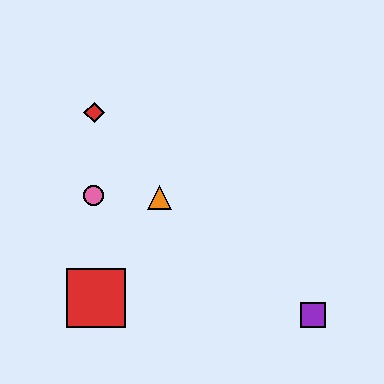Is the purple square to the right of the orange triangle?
Yes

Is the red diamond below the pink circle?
No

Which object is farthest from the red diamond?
The purple square is farthest from the red diamond.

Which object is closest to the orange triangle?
The pink circle is closest to the orange triangle.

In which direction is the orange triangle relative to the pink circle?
The orange triangle is to the right of the pink circle.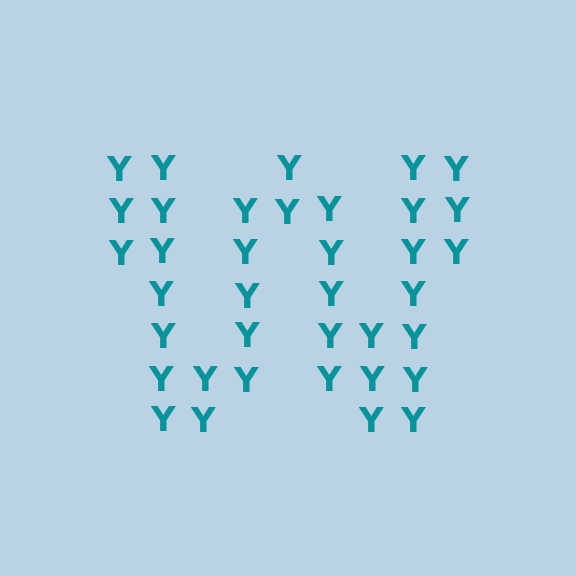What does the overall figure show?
The overall figure shows the letter W.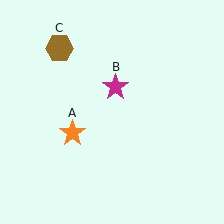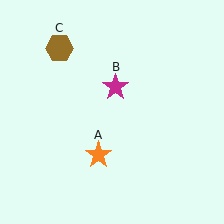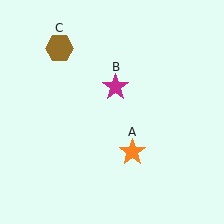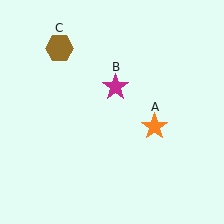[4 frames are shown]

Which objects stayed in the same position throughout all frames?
Magenta star (object B) and brown hexagon (object C) remained stationary.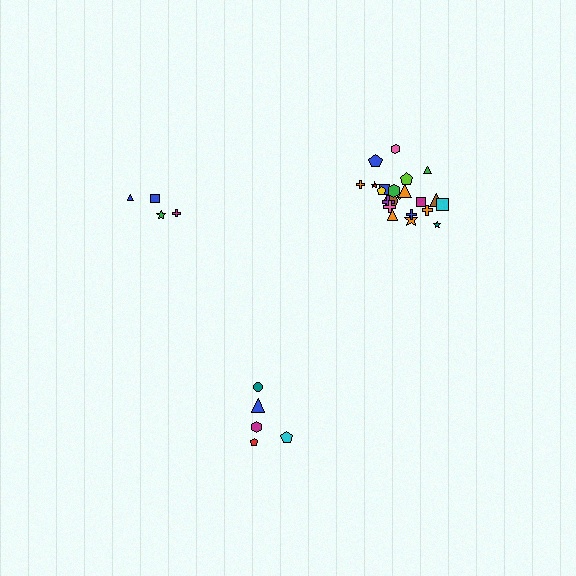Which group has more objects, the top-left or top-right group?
The top-right group.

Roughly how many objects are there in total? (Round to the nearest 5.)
Roughly 30 objects in total.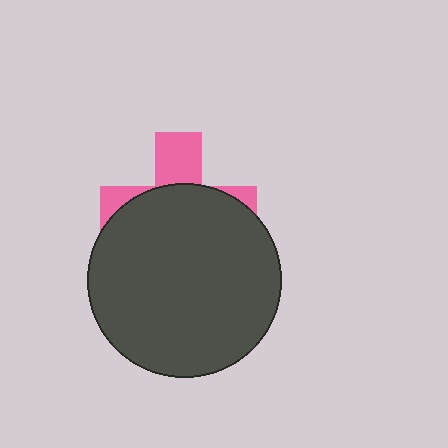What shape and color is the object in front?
The object in front is a dark gray circle.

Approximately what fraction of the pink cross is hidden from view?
Roughly 67% of the pink cross is hidden behind the dark gray circle.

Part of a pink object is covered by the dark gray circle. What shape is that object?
It is a cross.